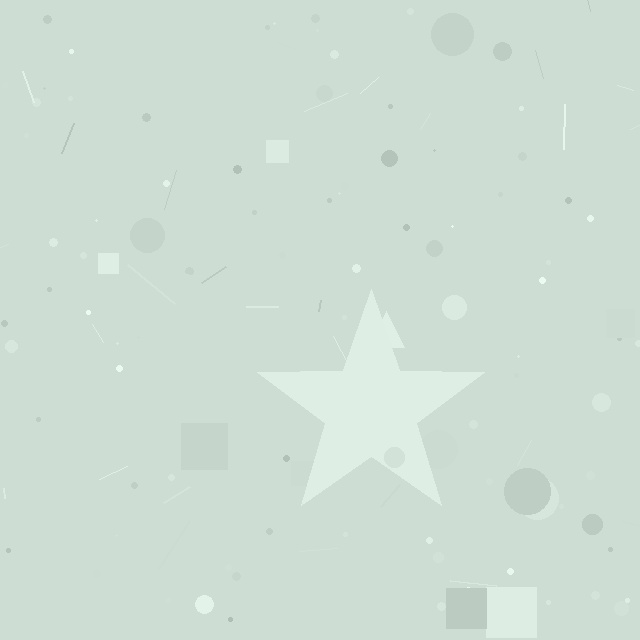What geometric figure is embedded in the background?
A star is embedded in the background.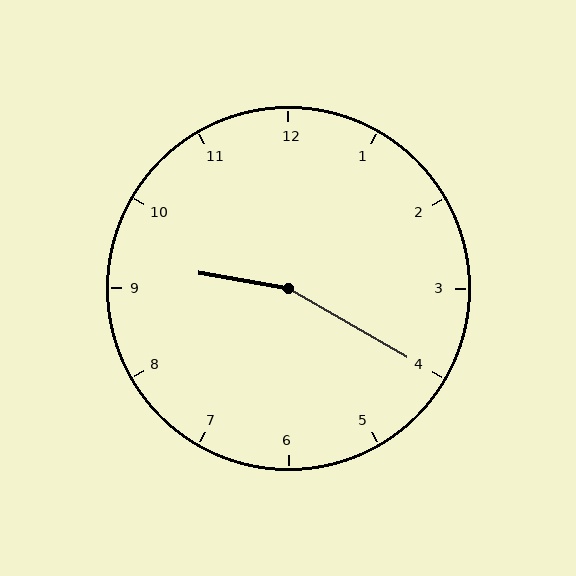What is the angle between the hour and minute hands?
Approximately 160 degrees.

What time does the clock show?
9:20.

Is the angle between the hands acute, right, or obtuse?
It is obtuse.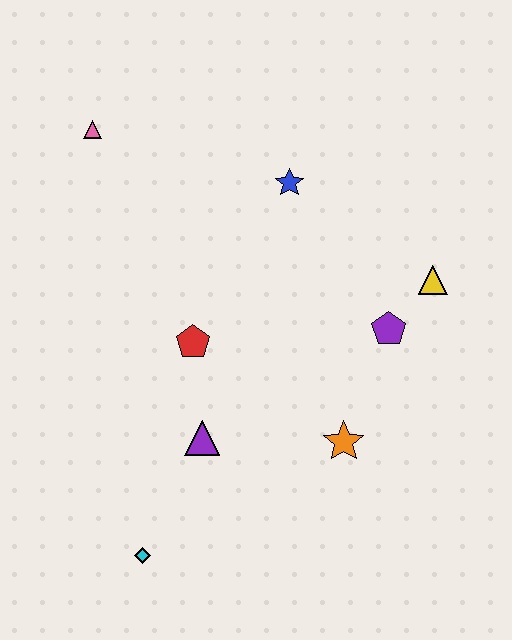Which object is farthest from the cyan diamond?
The pink triangle is farthest from the cyan diamond.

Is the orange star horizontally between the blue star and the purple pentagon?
Yes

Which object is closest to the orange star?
The purple pentagon is closest to the orange star.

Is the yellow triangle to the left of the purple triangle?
No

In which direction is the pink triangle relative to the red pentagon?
The pink triangle is above the red pentagon.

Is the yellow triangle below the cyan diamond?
No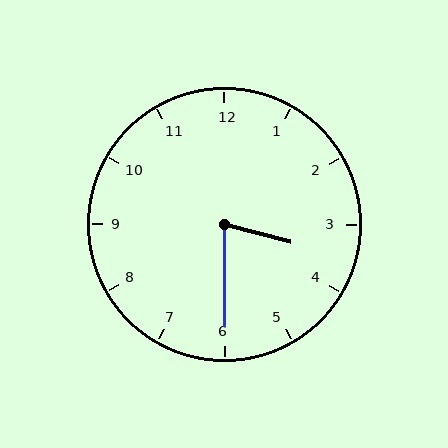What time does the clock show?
3:30.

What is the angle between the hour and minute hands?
Approximately 75 degrees.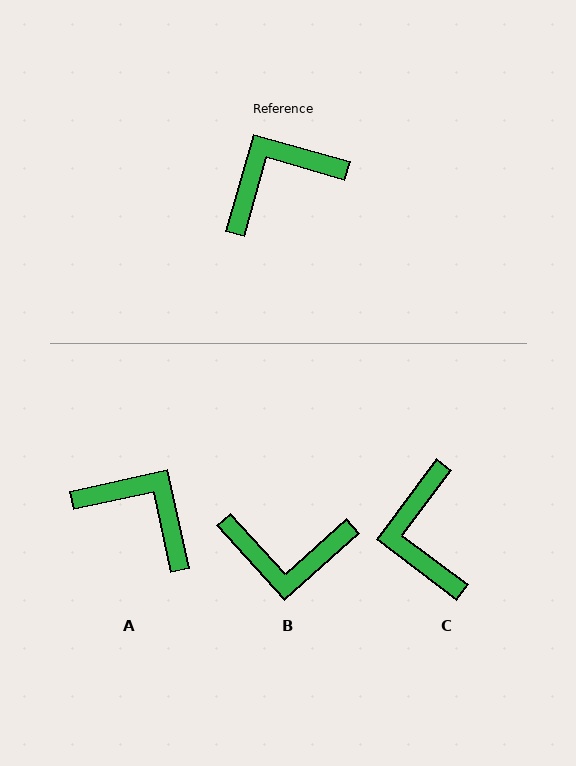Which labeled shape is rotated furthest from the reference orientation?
B, about 148 degrees away.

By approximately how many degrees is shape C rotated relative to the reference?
Approximately 69 degrees counter-clockwise.